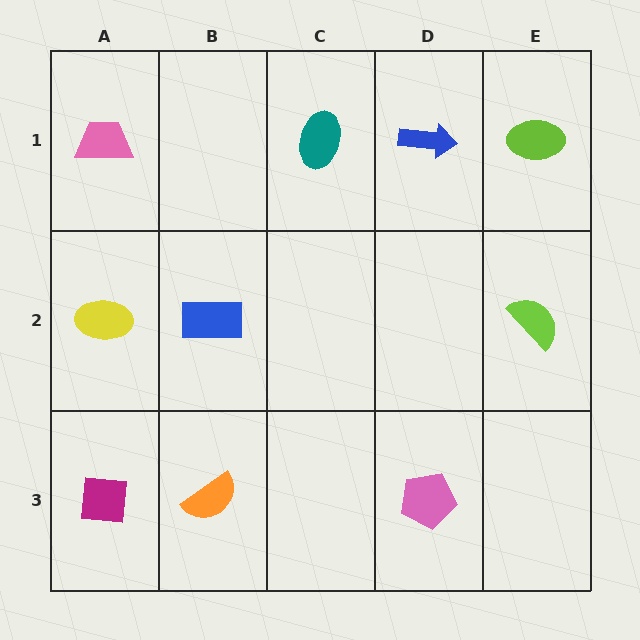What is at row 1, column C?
A teal ellipse.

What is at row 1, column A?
A pink trapezoid.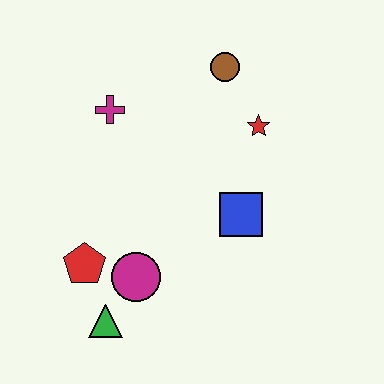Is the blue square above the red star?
No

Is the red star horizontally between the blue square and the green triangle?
No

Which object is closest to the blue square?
The red star is closest to the blue square.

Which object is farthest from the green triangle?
The brown circle is farthest from the green triangle.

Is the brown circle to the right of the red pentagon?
Yes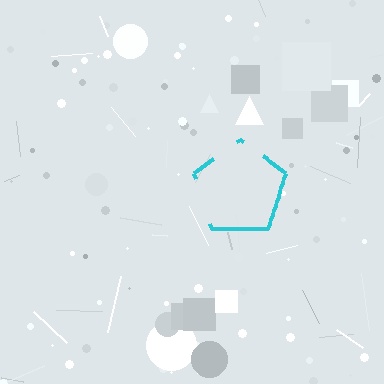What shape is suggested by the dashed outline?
The dashed outline suggests a pentagon.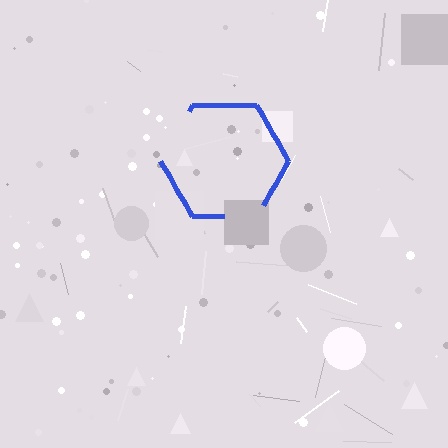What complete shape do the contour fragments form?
The contour fragments form a hexagon.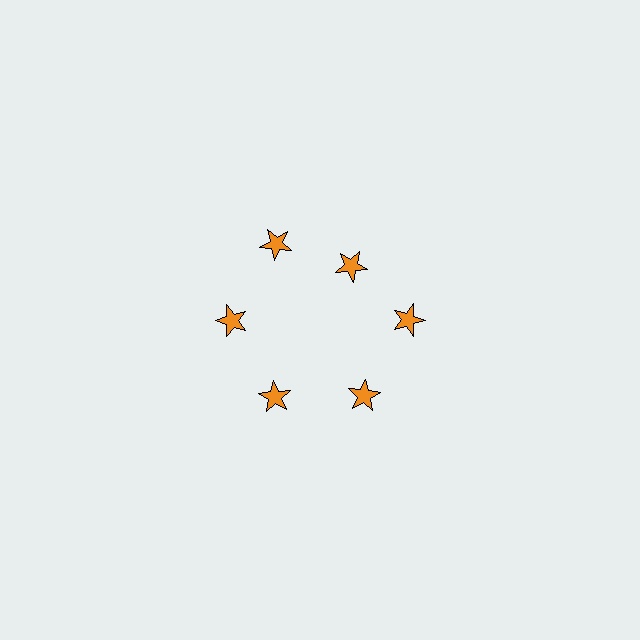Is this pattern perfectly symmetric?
No. The 6 orange stars are arranged in a ring, but one element near the 1 o'clock position is pulled inward toward the center, breaking the 6-fold rotational symmetry.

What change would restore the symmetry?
The symmetry would be restored by moving it outward, back onto the ring so that all 6 stars sit at equal angles and equal distance from the center.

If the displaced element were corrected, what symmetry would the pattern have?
It would have 6-fold rotational symmetry — the pattern would map onto itself every 60 degrees.